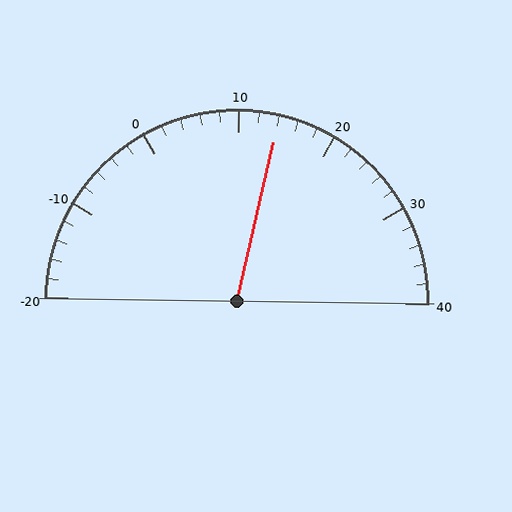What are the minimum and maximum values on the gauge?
The gauge ranges from -20 to 40.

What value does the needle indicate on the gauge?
The needle indicates approximately 14.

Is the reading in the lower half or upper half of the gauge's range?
The reading is in the upper half of the range (-20 to 40).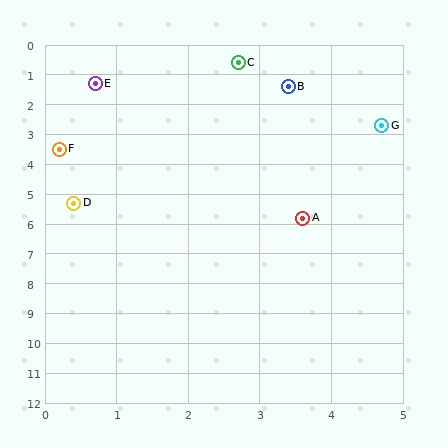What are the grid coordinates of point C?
Point C is at approximately (2.7, 0.6).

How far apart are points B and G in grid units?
Points B and G are about 1.8 grid units apart.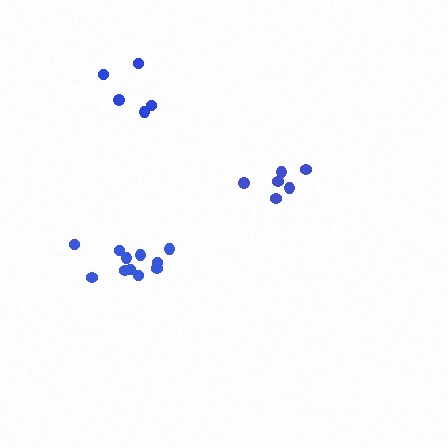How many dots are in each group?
Group 1: 5 dots, Group 2: 11 dots, Group 3: 6 dots (22 total).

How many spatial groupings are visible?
There are 3 spatial groupings.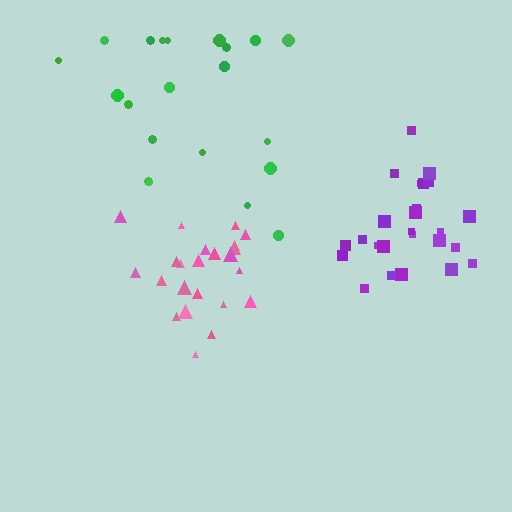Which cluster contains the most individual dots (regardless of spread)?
Purple (25).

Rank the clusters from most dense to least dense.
purple, pink, green.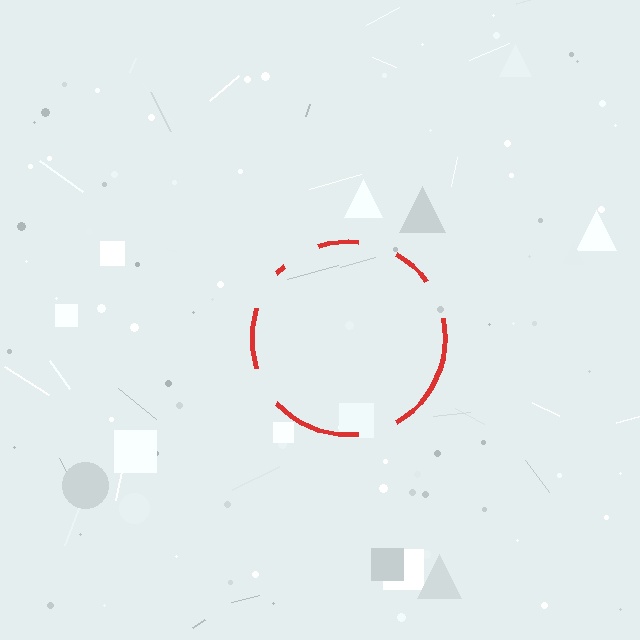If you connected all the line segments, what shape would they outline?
They would outline a circle.